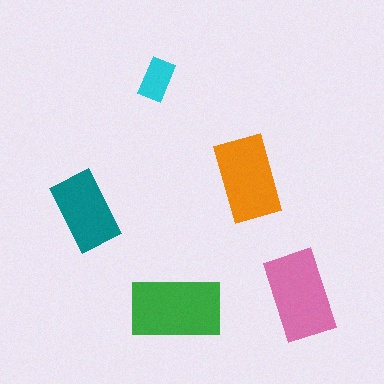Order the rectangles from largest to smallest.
the green one, the pink one, the orange one, the teal one, the cyan one.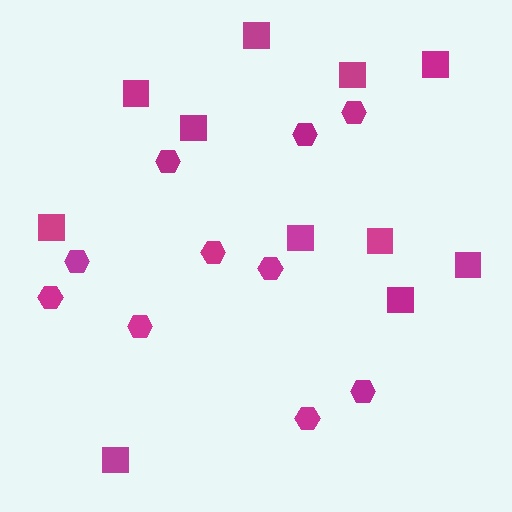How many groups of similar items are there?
There are 2 groups: one group of hexagons (10) and one group of squares (11).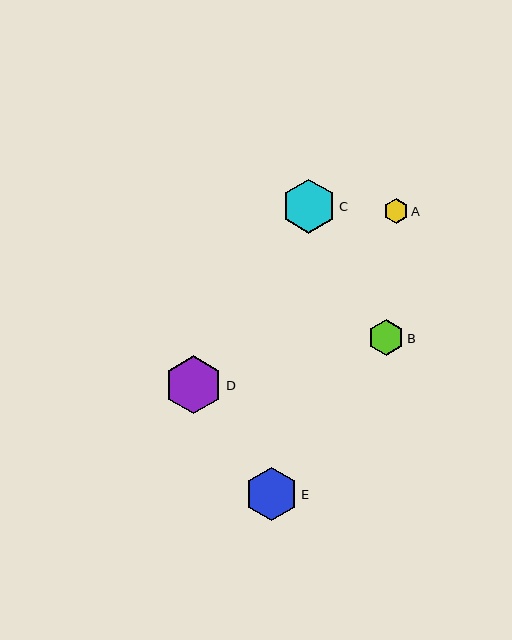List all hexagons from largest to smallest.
From largest to smallest: D, C, E, B, A.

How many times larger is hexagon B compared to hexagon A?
Hexagon B is approximately 1.5 times the size of hexagon A.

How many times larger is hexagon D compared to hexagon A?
Hexagon D is approximately 2.4 times the size of hexagon A.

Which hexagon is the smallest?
Hexagon A is the smallest with a size of approximately 25 pixels.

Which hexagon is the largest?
Hexagon D is the largest with a size of approximately 58 pixels.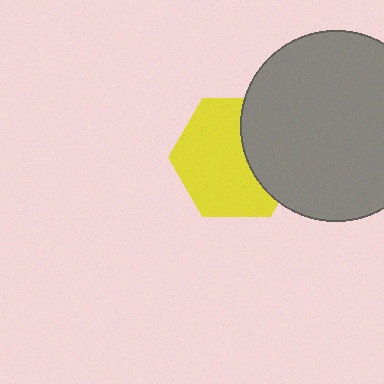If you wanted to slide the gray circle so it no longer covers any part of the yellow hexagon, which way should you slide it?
Slide it right — that is the most direct way to separate the two shapes.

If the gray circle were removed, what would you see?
You would see the complete yellow hexagon.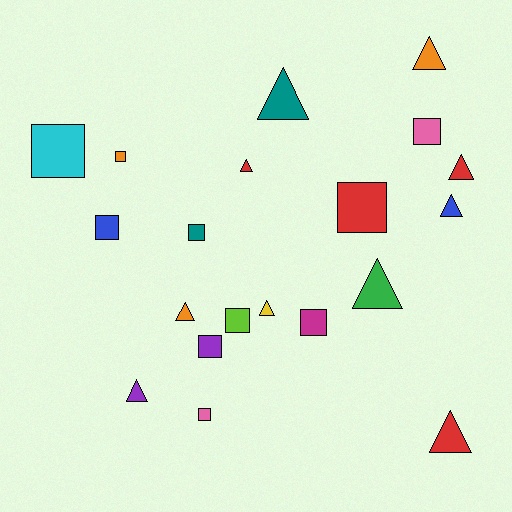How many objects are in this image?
There are 20 objects.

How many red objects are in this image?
There are 4 red objects.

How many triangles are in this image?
There are 10 triangles.